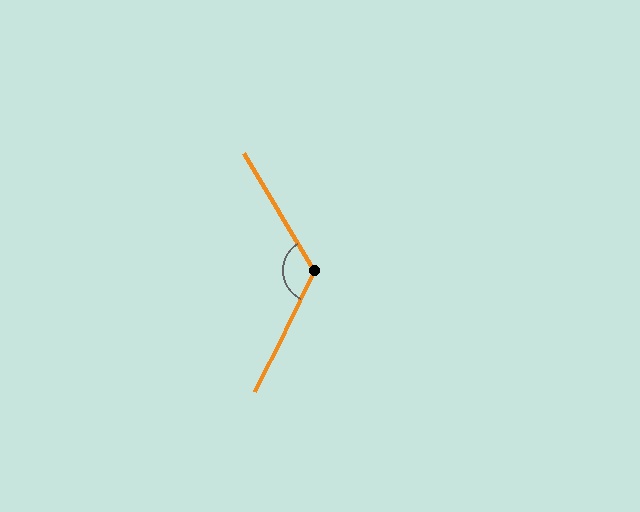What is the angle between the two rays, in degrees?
Approximately 123 degrees.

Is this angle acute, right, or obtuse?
It is obtuse.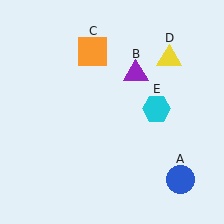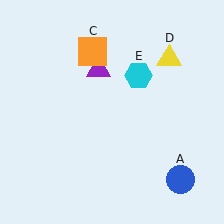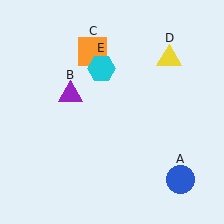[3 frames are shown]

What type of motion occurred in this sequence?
The purple triangle (object B), cyan hexagon (object E) rotated counterclockwise around the center of the scene.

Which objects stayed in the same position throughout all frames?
Blue circle (object A) and orange square (object C) and yellow triangle (object D) remained stationary.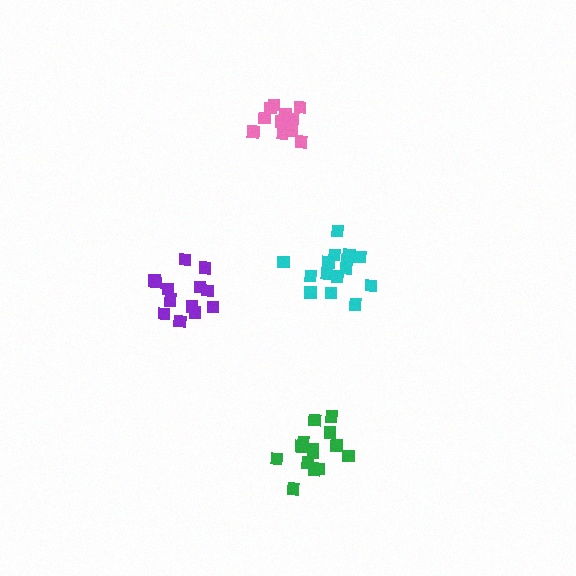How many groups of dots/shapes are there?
There are 4 groups.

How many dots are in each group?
Group 1: 14 dots, Group 2: 15 dots, Group 3: 14 dots, Group 4: 12 dots (55 total).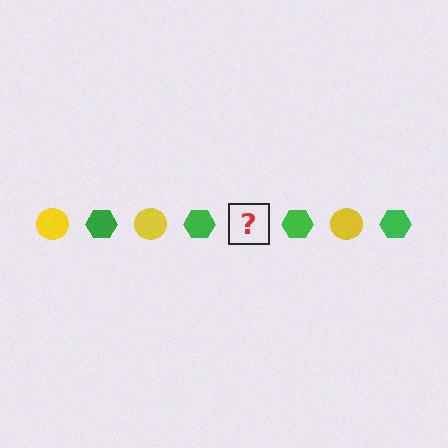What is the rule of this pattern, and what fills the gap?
The rule is that the pattern alternates between yellow circle and green hexagon. The gap should be filled with a yellow circle.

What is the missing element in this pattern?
The missing element is a yellow circle.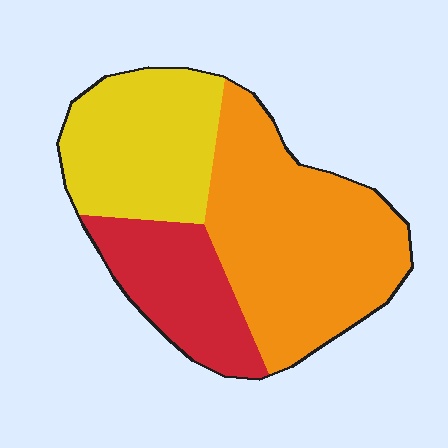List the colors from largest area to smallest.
From largest to smallest: orange, yellow, red.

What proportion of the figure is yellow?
Yellow covers around 30% of the figure.